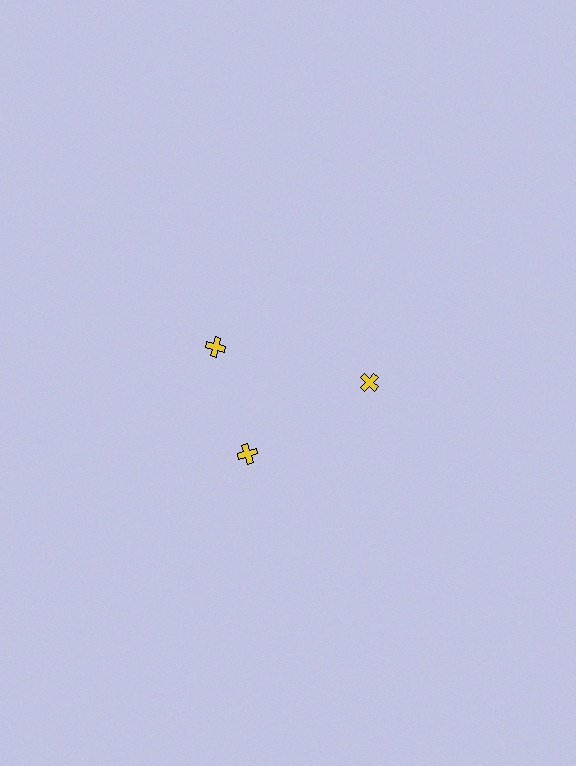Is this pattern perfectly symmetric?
No. The 3 yellow crosses are arranged in a ring, but one element near the 11 o'clock position is rotated out of alignment along the ring, breaking the 3-fold rotational symmetry.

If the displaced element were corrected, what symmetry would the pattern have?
It would have 3-fold rotational symmetry — the pattern would map onto itself every 120 degrees.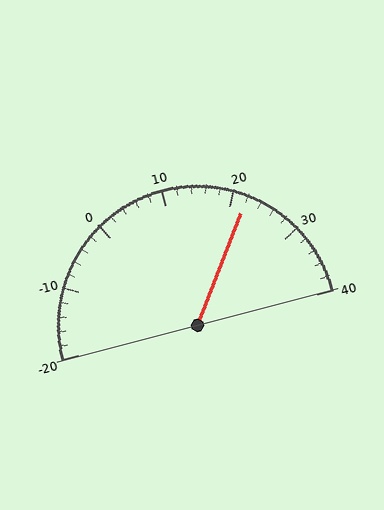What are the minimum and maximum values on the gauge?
The gauge ranges from -20 to 40.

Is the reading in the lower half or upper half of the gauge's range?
The reading is in the upper half of the range (-20 to 40).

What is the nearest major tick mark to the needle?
The nearest major tick mark is 20.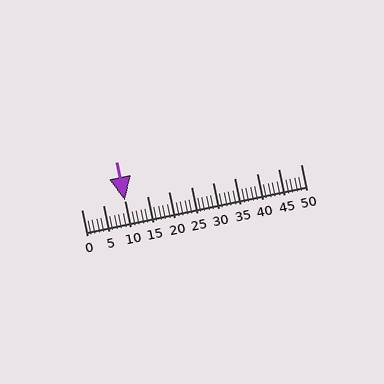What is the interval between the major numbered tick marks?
The major tick marks are spaced 5 units apart.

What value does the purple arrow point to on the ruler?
The purple arrow points to approximately 10.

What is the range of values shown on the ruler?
The ruler shows values from 0 to 50.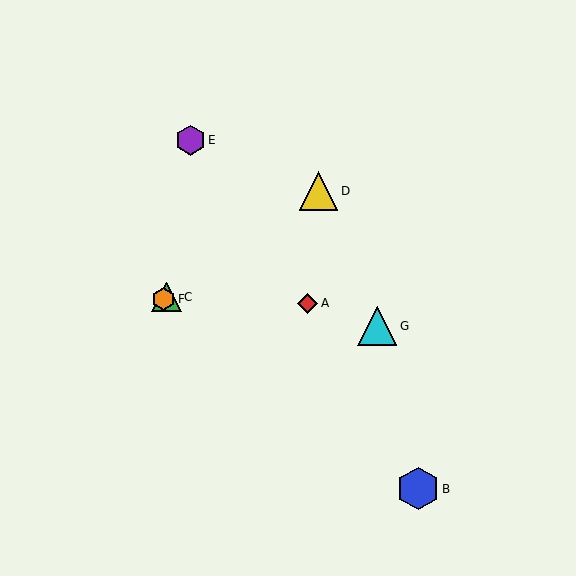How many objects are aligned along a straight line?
3 objects (C, D, F) are aligned along a straight line.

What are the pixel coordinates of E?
Object E is at (190, 140).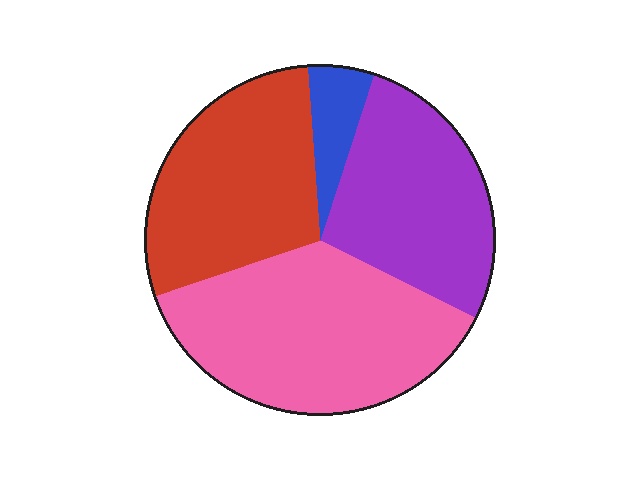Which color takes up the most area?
Pink, at roughly 35%.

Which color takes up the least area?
Blue, at roughly 5%.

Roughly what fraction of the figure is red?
Red covers around 30% of the figure.